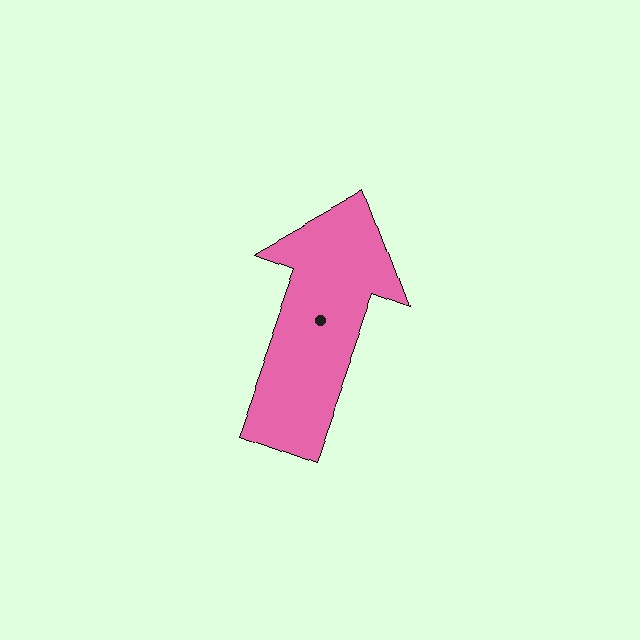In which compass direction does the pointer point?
North.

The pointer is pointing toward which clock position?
Roughly 1 o'clock.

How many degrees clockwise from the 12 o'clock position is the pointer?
Approximately 20 degrees.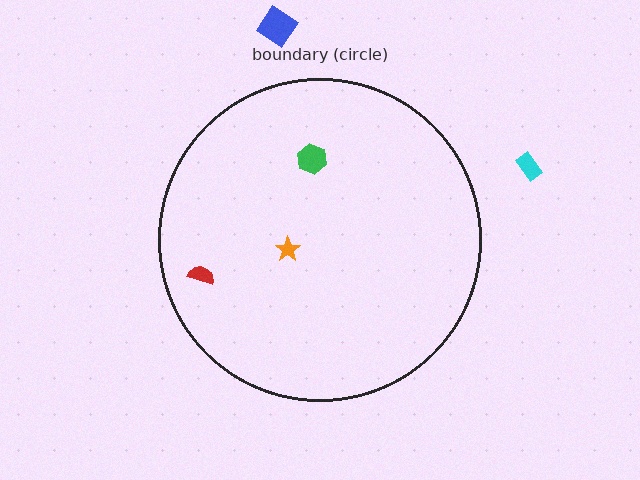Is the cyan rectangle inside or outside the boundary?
Outside.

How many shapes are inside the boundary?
3 inside, 2 outside.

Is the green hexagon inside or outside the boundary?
Inside.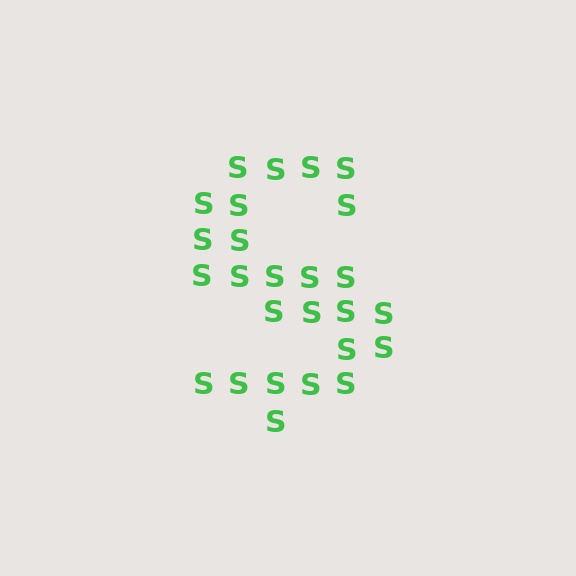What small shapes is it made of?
It is made of small letter S's.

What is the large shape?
The large shape is the letter S.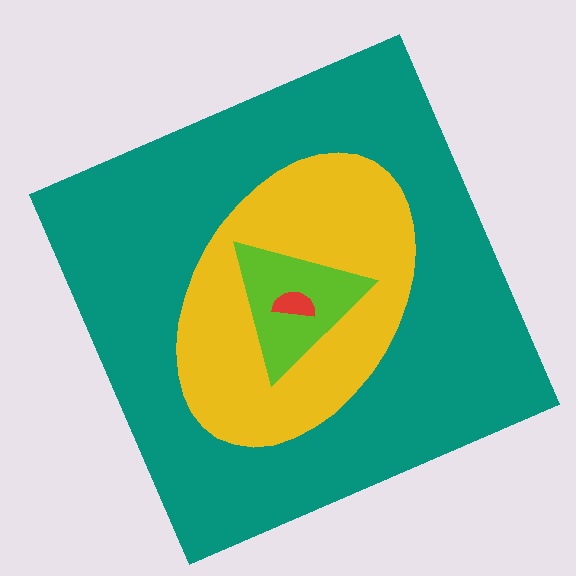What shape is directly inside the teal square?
The yellow ellipse.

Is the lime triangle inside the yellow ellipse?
Yes.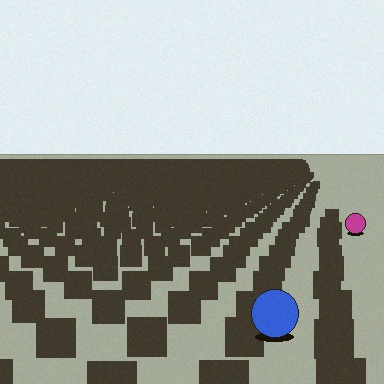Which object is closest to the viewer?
The blue circle is closest. The texture marks near it are larger and more spread out.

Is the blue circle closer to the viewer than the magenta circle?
Yes. The blue circle is closer — you can tell from the texture gradient: the ground texture is coarser near it.